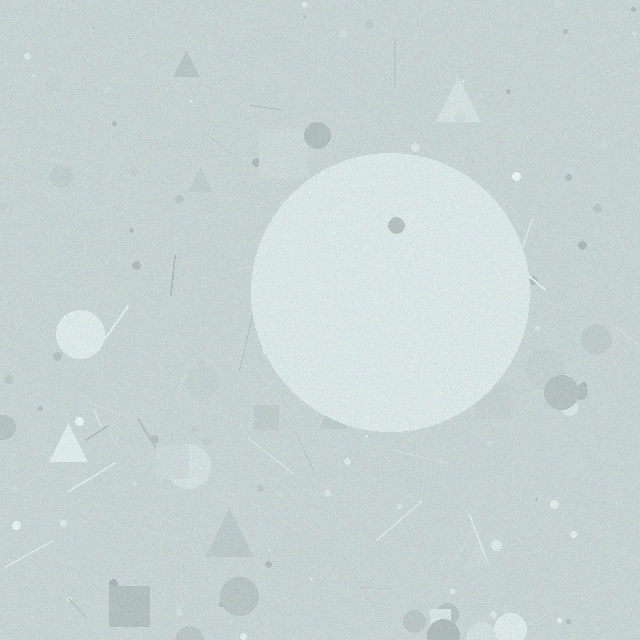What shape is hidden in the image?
A circle is hidden in the image.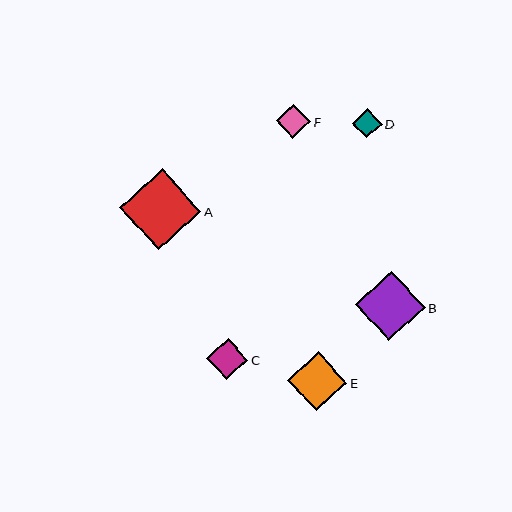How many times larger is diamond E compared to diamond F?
Diamond E is approximately 1.7 times the size of diamond F.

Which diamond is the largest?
Diamond A is the largest with a size of approximately 81 pixels.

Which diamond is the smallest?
Diamond D is the smallest with a size of approximately 29 pixels.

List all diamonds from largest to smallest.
From largest to smallest: A, B, E, C, F, D.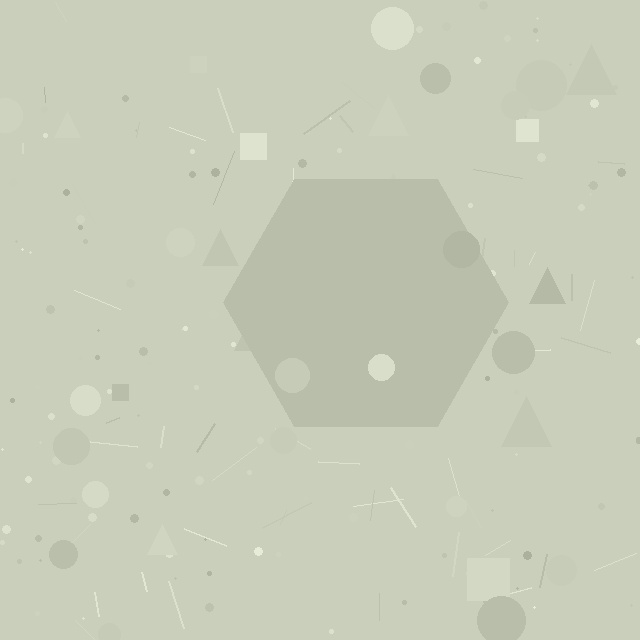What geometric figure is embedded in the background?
A hexagon is embedded in the background.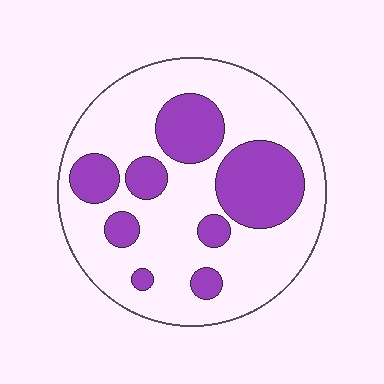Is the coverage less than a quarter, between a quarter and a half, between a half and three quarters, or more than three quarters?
Between a quarter and a half.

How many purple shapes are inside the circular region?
8.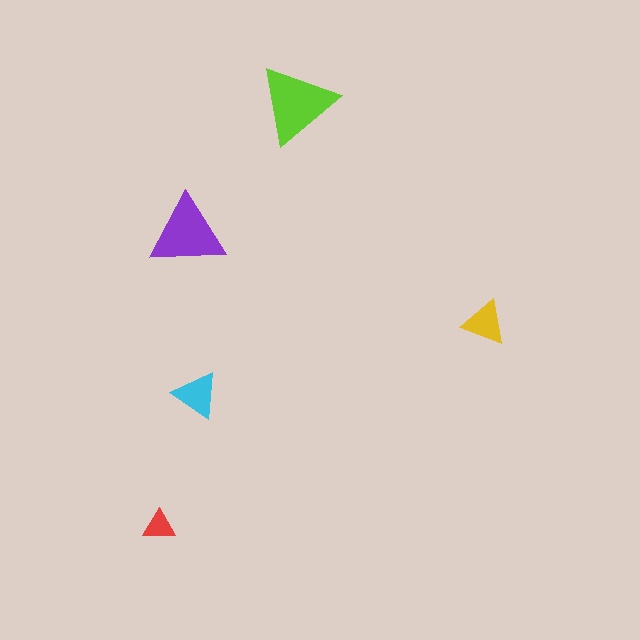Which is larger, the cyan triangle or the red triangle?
The cyan one.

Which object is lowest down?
The red triangle is bottommost.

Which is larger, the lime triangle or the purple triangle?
The lime one.